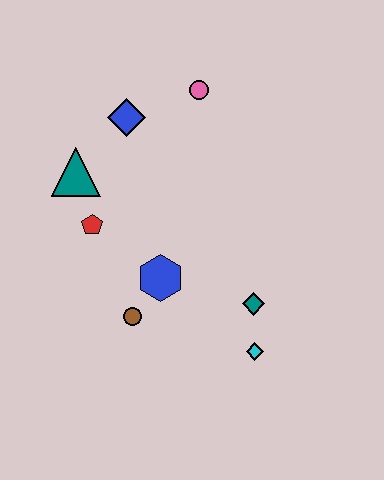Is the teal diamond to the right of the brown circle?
Yes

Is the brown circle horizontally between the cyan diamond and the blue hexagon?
No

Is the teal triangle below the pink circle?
Yes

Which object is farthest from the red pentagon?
The cyan diamond is farthest from the red pentagon.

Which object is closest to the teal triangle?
The red pentagon is closest to the teal triangle.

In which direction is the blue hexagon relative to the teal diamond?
The blue hexagon is to the left of the teal diamond.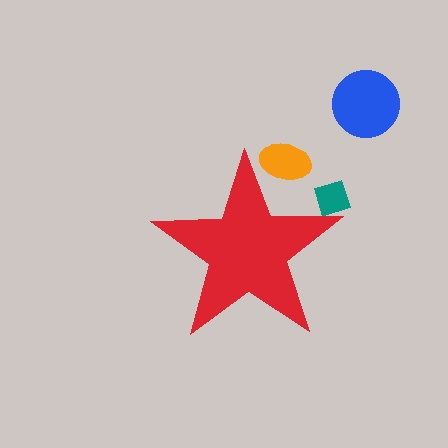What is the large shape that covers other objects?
A red star.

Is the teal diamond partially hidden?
Yes, the teal diamond is partially hidden behind the red star.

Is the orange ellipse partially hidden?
Yes, the orange ellipse is partially hidden behind the red star.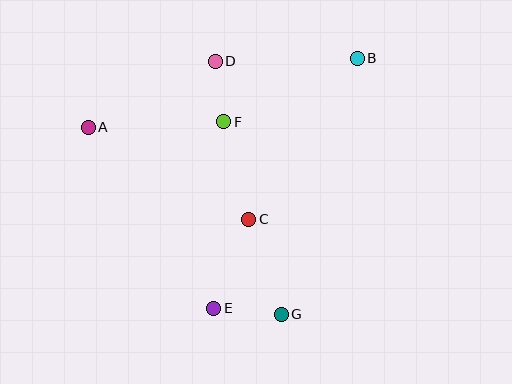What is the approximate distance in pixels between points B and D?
The distance between B and D is approximately 142 pixels.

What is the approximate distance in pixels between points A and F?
The distance between A and F is approximately 136 pixels.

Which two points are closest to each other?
Points D and F are closest to each other.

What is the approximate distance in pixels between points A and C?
The distance between A and C is approximately 185 pixels.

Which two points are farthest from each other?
Points B and E are farthest from each other.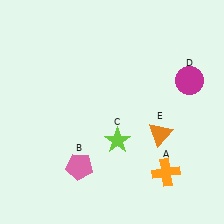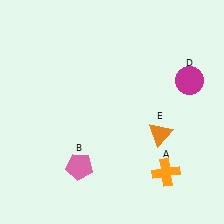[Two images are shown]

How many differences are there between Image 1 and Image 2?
There is 1 difference between the two images.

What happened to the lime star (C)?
The lime star (C) was removed in Image 2. It was in the bottom-right area of Image 1.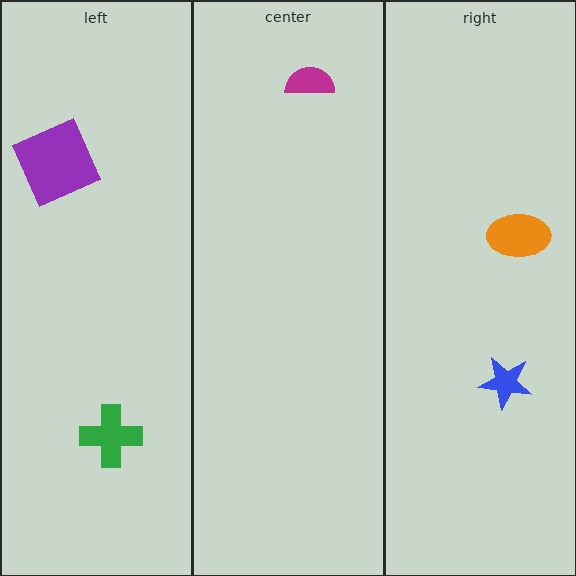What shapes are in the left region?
The green cross, the purple square.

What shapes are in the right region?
The orange ellipse, the blue star.